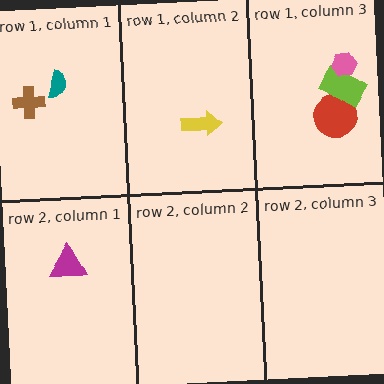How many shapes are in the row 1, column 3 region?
3.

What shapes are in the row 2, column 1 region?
The magenta triangle.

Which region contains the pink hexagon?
The row 1, column 3 region.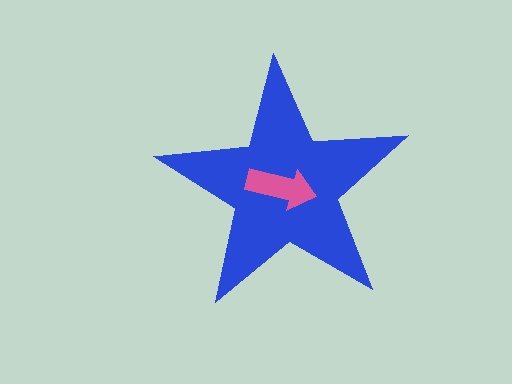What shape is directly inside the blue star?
The pink arrow.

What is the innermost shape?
The pink arrow.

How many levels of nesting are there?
2.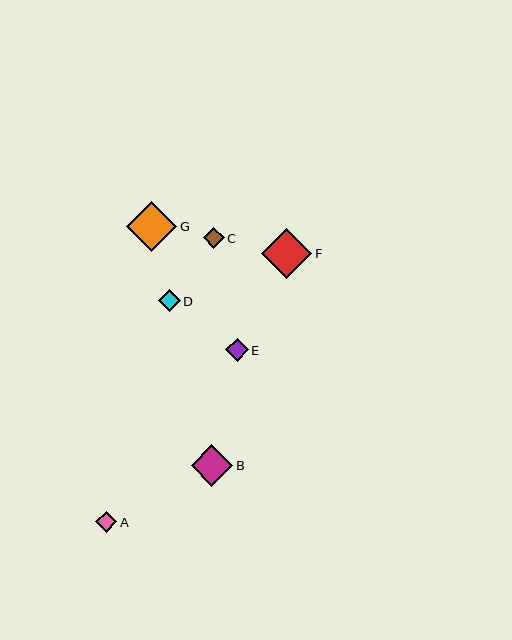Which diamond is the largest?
Diamond G is the largest with a size of approximately 50 pixels.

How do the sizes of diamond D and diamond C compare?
Diamond D and diamond C are approximately the same size.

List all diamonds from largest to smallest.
From largest to smallest: G, F, B, E, D, A, C.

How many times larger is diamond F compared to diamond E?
Diamond F is approximately 2.2 times the size of diamond E.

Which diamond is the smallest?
Diamond C is the smallest with a size of approximately 21 pixels.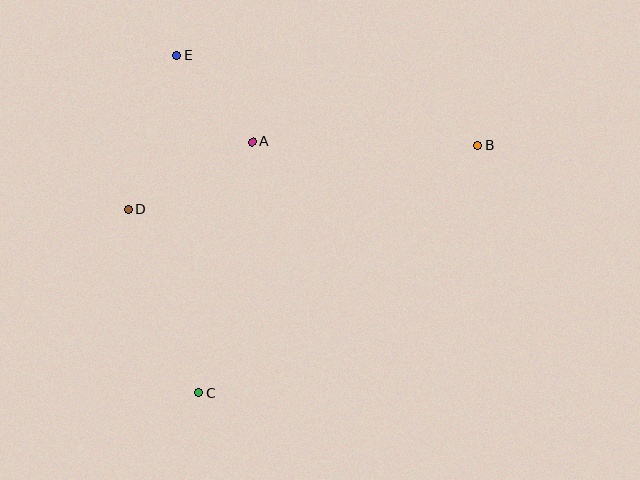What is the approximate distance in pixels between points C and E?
The distance between C and E is approximately 338 pixels.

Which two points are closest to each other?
Points A and E are closest to each other.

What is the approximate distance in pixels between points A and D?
The distance between A and D is approximately 142 pixels.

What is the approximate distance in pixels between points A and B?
The distance between A and B is approximately 225 pixels.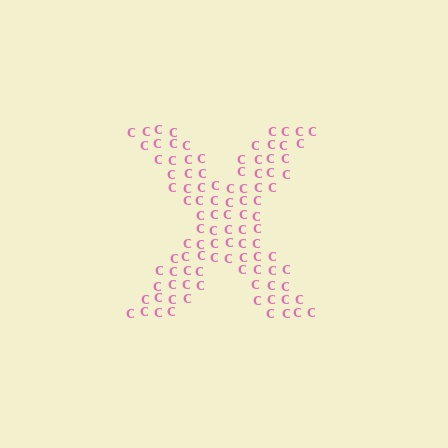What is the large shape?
The large shape is the letter X.